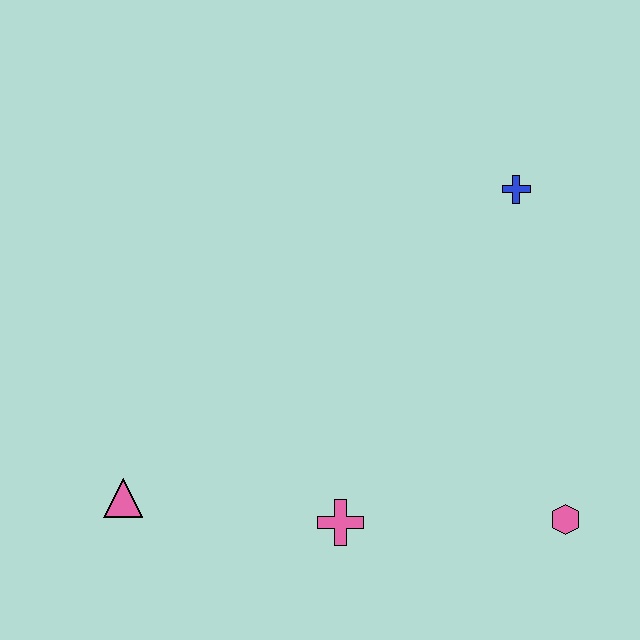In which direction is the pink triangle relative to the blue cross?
The pink triangle is to the left of the blue cross.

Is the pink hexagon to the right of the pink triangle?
Yes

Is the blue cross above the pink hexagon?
Yes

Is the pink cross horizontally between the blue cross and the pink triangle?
Yes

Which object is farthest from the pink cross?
The blue cross is farthest from the pink cross.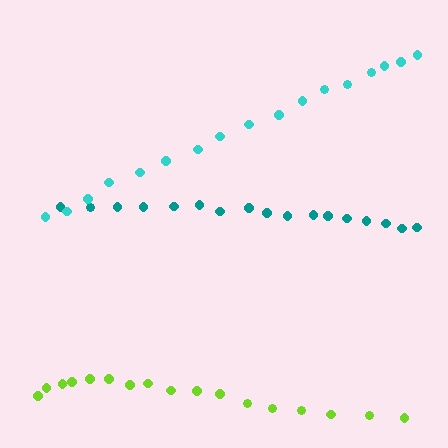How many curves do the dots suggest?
There are 3 distinct paths.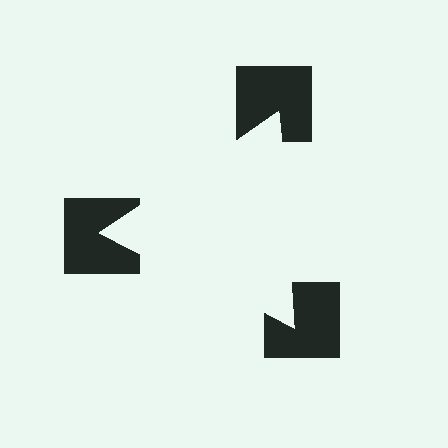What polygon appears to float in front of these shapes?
An illusory triangle — its edges are inferred from the aligned wedge cuts in the notched squares, not physically drawn.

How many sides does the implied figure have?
3 sides.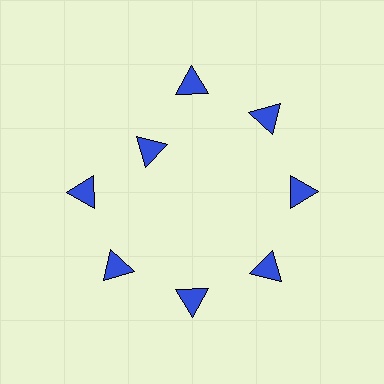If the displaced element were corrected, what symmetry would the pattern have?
It would have 8-fold rotational symmetry — the pattern would map onto itself every 45 degrees.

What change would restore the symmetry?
The symmetry would be restored by moving it outward, back onto the ring so that all 8 triangles sit at equal angles and equal distance from the center.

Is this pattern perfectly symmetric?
No. The 8 blue triangles are arranged in a ring, but one element near the 10 o'clock position is pulled inward toward the center, breaking the 8-fold rotational symmetry.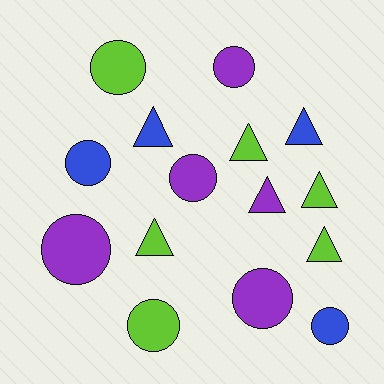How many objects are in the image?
There are 15 objects.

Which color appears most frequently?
Lime, with 6 objects.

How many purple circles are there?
There are 4 purple circles.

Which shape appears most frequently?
Circle, with 8 objects.